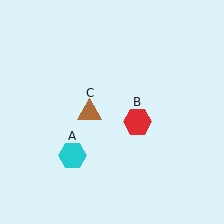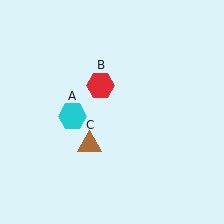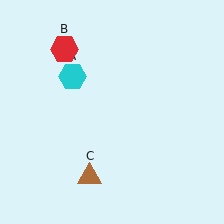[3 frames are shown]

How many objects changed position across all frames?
3 objects changed position: cyan hexagon (object A), red hexagon (object B), brown triangle (object C).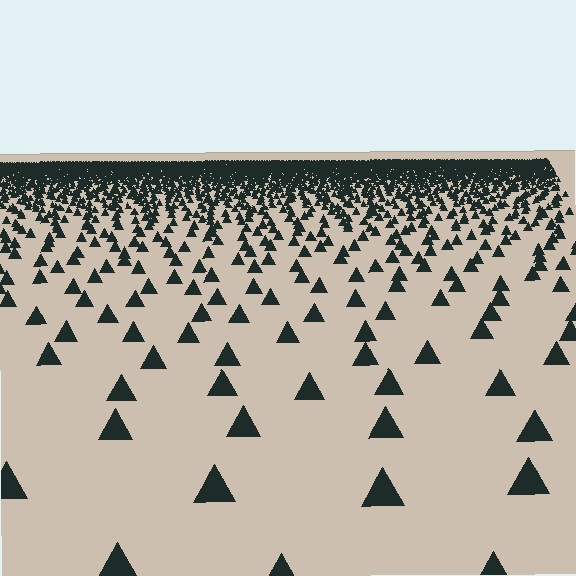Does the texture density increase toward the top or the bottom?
Density increases toward the top.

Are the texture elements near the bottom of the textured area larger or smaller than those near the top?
Larger. Near the bottom, elements are closer to the viewer and appear at a bigger on-screen size.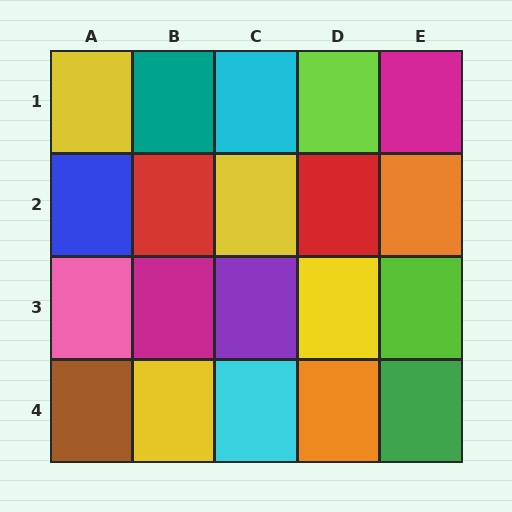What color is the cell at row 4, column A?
Brown.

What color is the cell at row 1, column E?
Magenta.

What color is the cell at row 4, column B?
Yellow.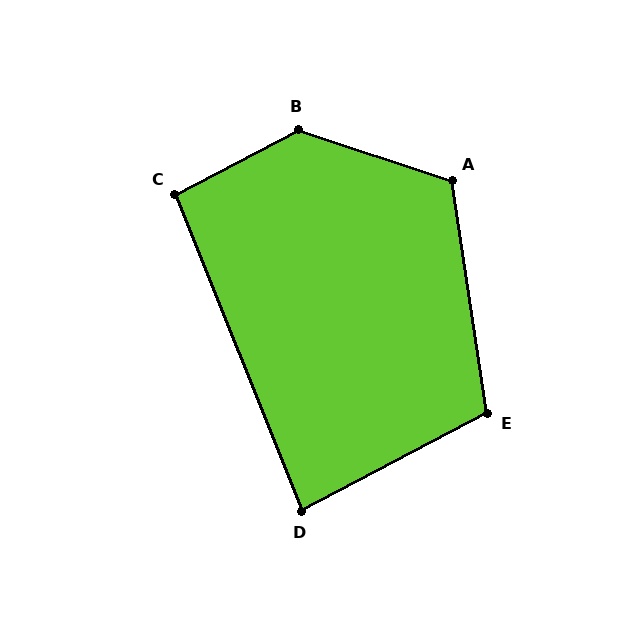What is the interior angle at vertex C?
Approximately 96 degrees (obtuse).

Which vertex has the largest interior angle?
B, at approximately 134 degrees.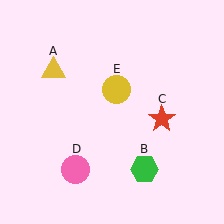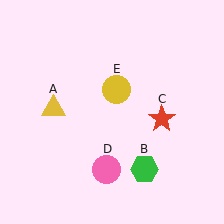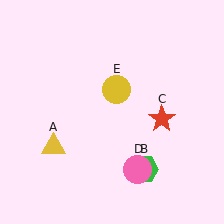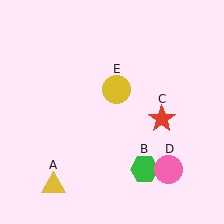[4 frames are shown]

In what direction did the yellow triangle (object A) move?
The yellow triangle (object A) moved down.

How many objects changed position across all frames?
2 objects changed position: yellow triangle (object A), pink circle (object D).